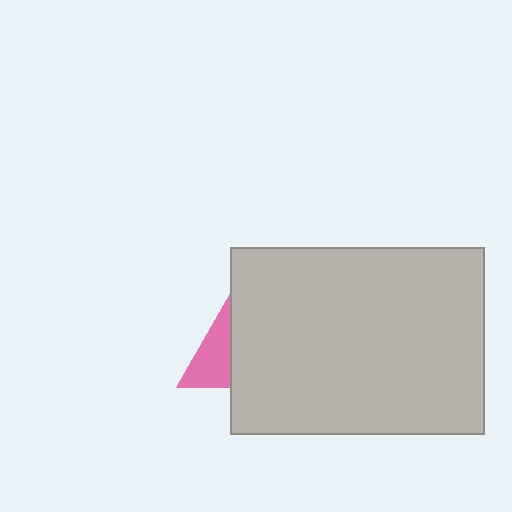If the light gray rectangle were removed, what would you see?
You would see the complete pink triangle.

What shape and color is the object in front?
The object in front is a light gray rectangle.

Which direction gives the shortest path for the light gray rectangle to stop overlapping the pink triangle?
Moving right gives the shortest separation.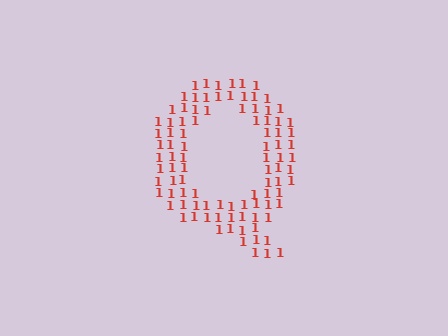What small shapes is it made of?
It is made of small digit 1's.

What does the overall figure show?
The overall figure shows the letter Q.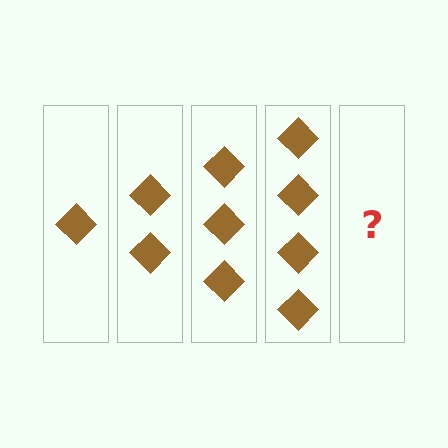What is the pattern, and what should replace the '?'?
The pattern is that each step adds one more diamond. The '?' should be 5 diamonds.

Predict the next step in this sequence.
The next step is 5 diamonds.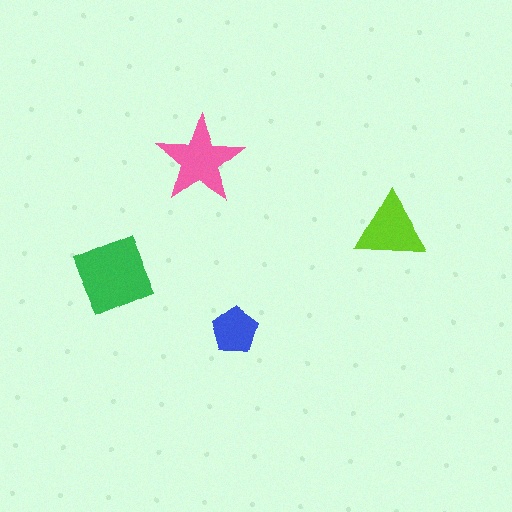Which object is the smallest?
The blue pentagon.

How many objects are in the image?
There are 4 objects in the image.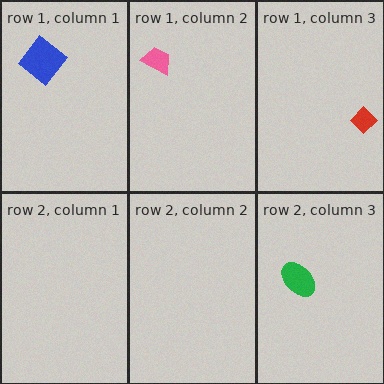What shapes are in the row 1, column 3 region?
The red diamond.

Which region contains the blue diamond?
The row 1, column 1 region.